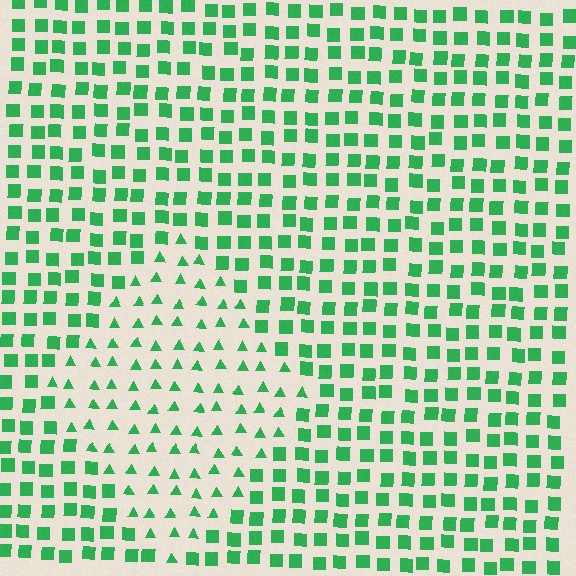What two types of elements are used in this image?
The image uses triangles inside the diamond region and squares outside it.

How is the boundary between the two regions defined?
The boundary is defined by a change in element shape: triangles inside vs. squares outside. All elements share the same color and spacing.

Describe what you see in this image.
The image is filled with small green elements arranged in a uniform grid. A diamond-shaped region contains triangles, while the surrounding area contains squares. The boundary is defined purely by the change in element shape.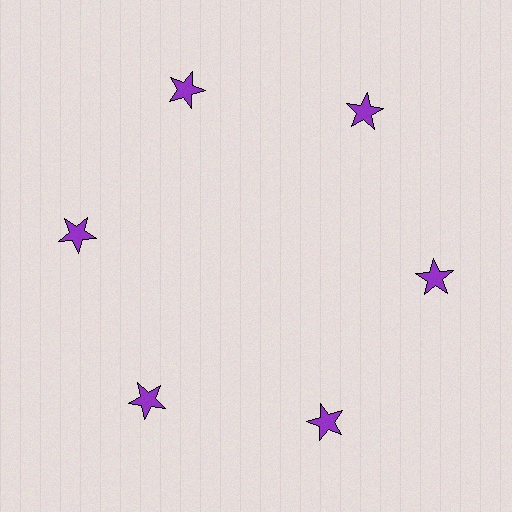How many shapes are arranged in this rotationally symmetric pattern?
There are 6 shapes, arranged in 6 groups of 1.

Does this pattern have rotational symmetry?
Yes, this pattern has 6-fold rotational symmetry. It looks the same after rotating 60 degrees around the center.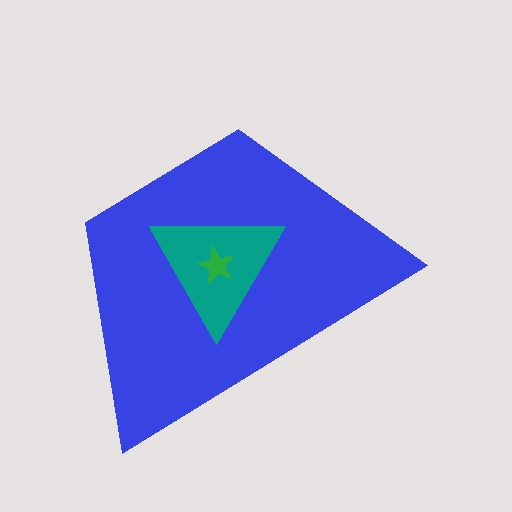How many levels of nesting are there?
3.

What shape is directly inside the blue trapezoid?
The teal triangle.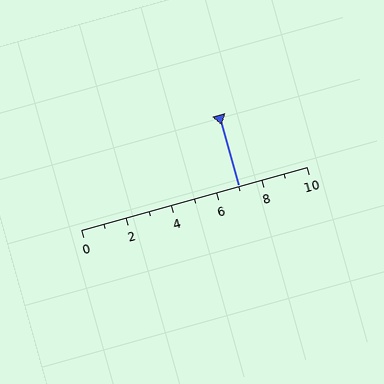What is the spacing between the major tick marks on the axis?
The major ticks are spaced 2 apart.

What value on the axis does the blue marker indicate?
The marker indicates approximately 7.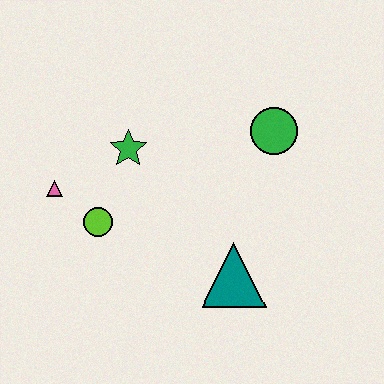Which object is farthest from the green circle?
The pink triangle is farthest from the green circle.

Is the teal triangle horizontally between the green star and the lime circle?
No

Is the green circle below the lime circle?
No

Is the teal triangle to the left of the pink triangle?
No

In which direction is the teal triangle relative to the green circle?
The teal triangle is below the green circle.